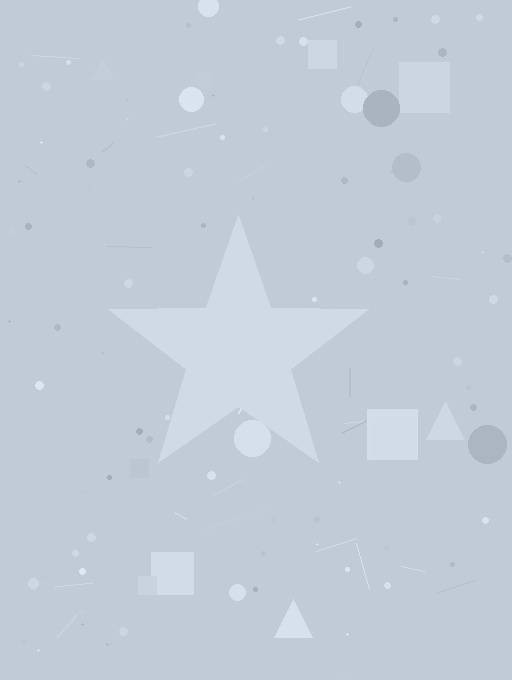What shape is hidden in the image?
A star is hidden in the image.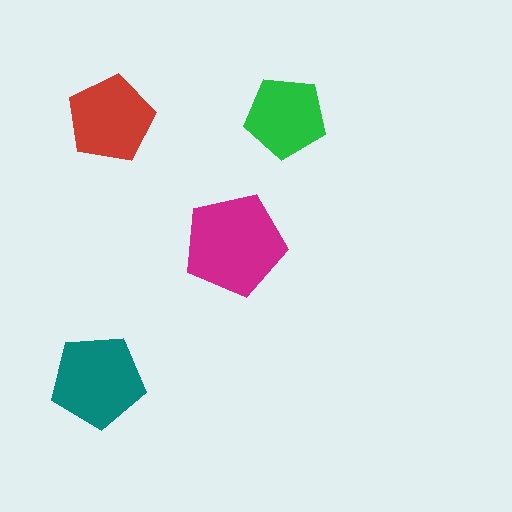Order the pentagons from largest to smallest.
the magenta one, the teal one, the red one, the green one.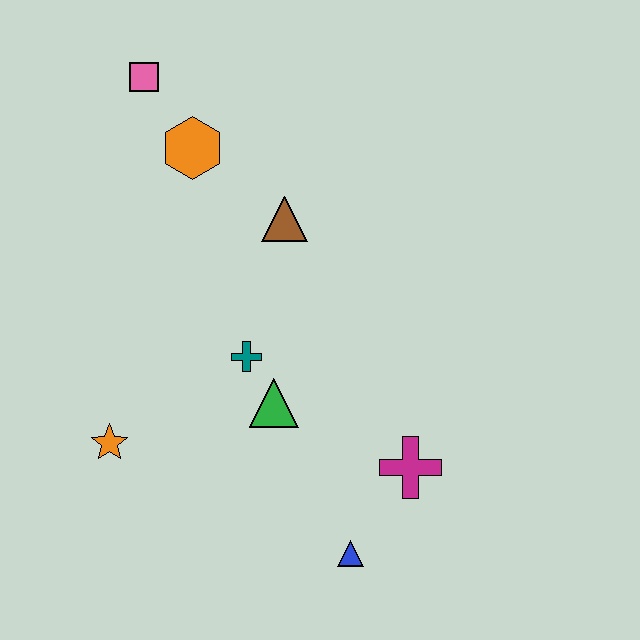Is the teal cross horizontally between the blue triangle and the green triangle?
No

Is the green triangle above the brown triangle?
No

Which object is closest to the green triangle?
The teal cross is closest to the green triangle.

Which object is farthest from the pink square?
The blue triangle is farthest from the pink square.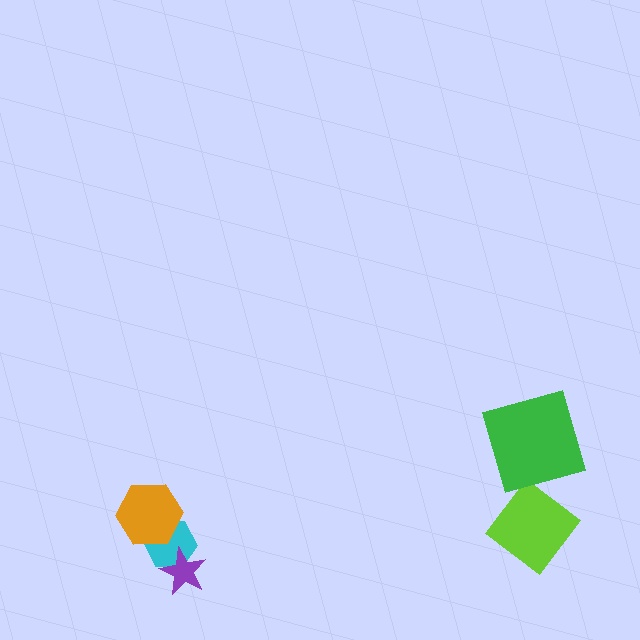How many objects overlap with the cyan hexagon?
2 objects overlap with the cyan hexagon.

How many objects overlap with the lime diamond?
0 objects overlap with the lime diamond.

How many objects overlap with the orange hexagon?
1 object overlaps with the orange hexagon.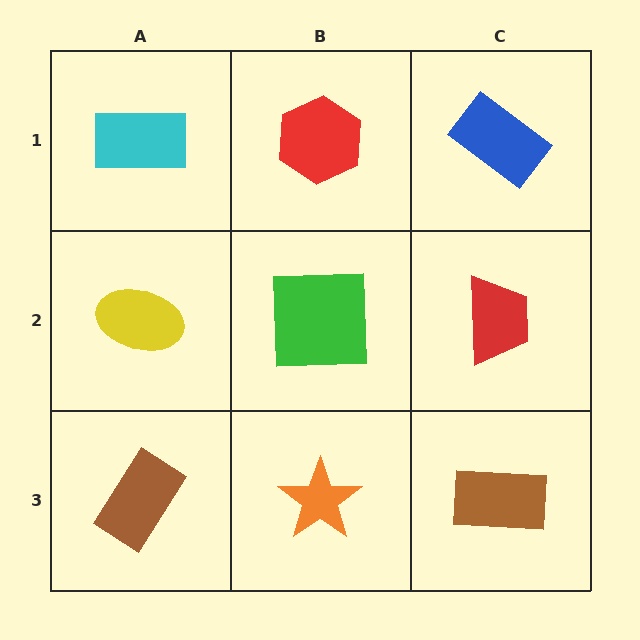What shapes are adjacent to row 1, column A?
A yellow ellipse (row 2, column A), a red hexagon (row 1, column B).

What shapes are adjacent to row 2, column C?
A blue rectangle (row 1, column C), a brown rectangle (row 3, column C), a green square (row 2, column B).